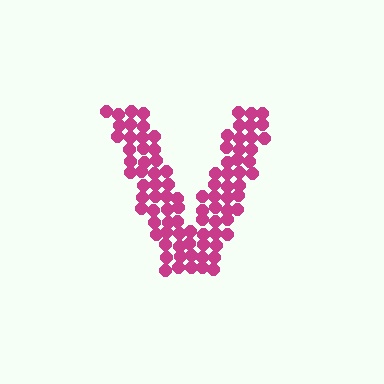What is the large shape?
The large shape is the letter V.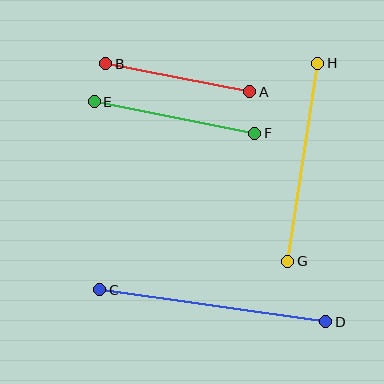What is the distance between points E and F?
The distance is approximately 164 pixels.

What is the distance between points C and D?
The distance is approximately 228 pixels.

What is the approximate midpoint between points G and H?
The midpoint is at approximately (303, 162) pixels.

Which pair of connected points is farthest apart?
Points C and D are farthest apart.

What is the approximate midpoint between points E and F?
The midpoint is at approximately (175, 117) pixels.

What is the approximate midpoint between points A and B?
The midpoint is at approximately (178, 78) pixels.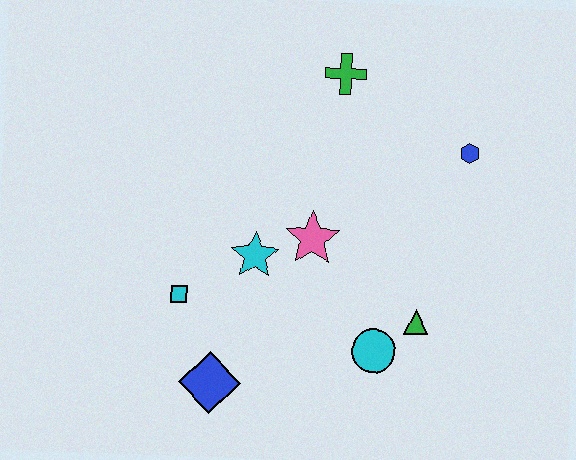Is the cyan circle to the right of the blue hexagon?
No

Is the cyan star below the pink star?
Yes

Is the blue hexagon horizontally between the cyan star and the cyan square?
No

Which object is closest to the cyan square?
The cyan star is closest to the cyan square.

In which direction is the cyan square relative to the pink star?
The cyan square is to the left of the pink star.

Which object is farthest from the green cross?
The blue diamond is farthest from the green cross.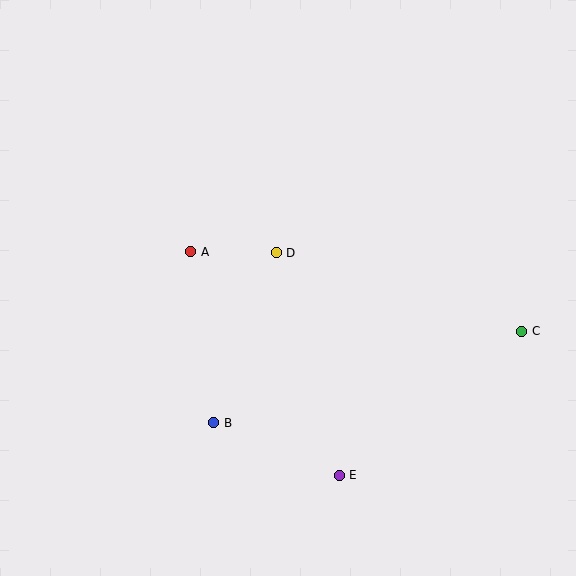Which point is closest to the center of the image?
Point D at (276, 253) is closest to the center.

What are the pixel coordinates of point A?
Point A is at (191, 252).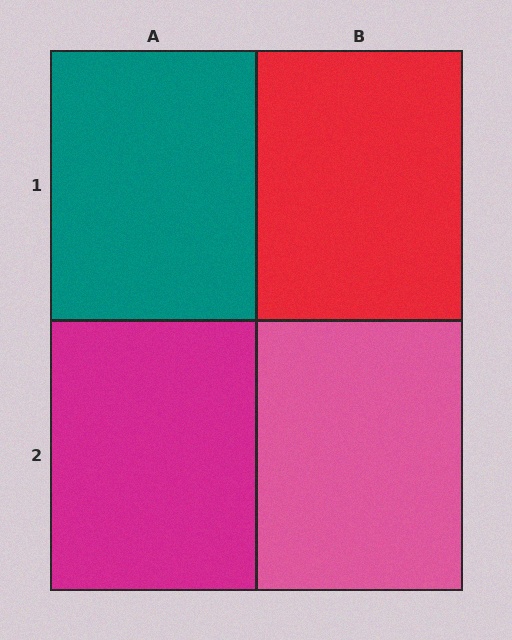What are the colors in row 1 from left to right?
Teal, red.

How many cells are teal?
1 cell is teal.